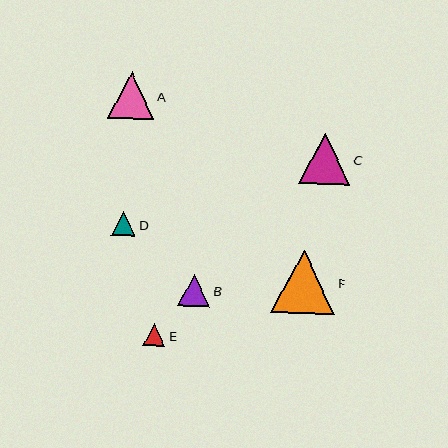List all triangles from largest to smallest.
From largest to smallest: F, C, A, B, D, E.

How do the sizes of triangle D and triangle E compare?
Triangle D and triangle E are approximately the same size.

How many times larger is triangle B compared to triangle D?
Triangle B is approximately 1.3 times the size of triangle D.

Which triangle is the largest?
Triangle F is the largest with a size of approximately 63 pixels.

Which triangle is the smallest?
Triangle E is the smallest with a size of approximately 22 pixels.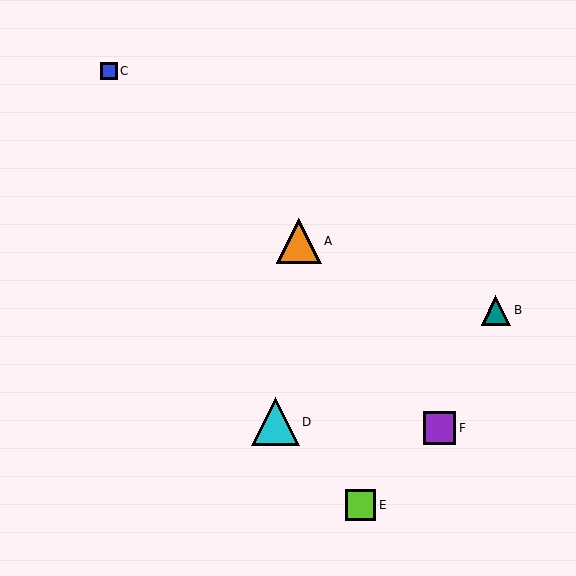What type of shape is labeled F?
Shape F is a purple square.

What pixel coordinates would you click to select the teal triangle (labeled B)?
Click at (496, 310) to select the teal triangle B.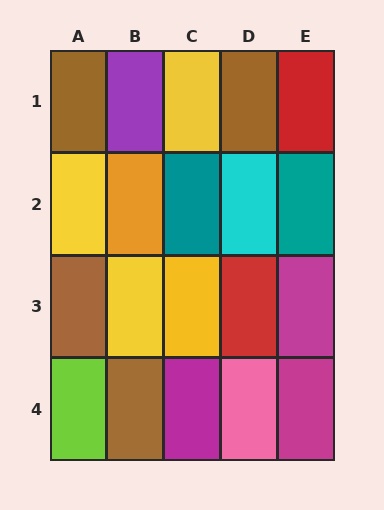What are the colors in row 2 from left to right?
Yellow, orange, teal, cyan, teal.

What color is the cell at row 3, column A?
Brown.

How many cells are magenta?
3 cells are magenta.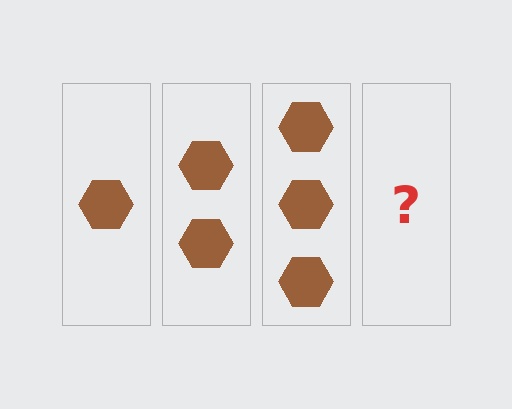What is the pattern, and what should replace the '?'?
The pattern is that each step adds one more hexagon. The '?' should be 4 hexagons.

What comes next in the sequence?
The next element should be 4 hexagons.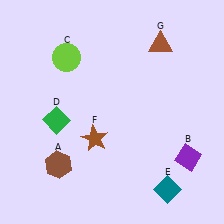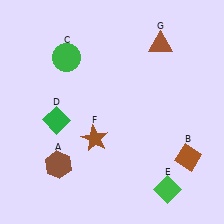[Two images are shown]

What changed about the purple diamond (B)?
In Image 1, B is purple. In Image 2, it changed to brown.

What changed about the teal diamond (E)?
In Image 1, E is teal. In Image 2, it changed to green.